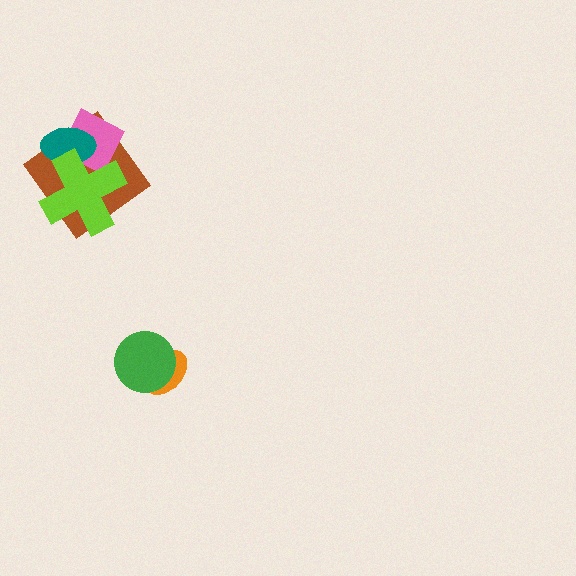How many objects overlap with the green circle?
1 object overlaps with the green circle.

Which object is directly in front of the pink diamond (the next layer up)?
The teal ellipse is directly in front of the pink diamond.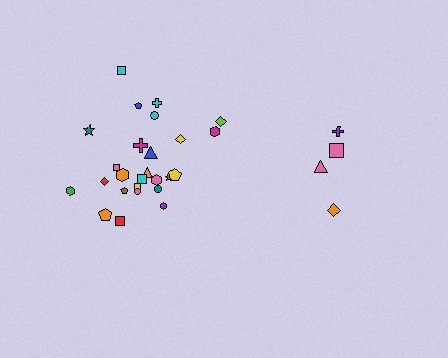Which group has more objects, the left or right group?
The left group.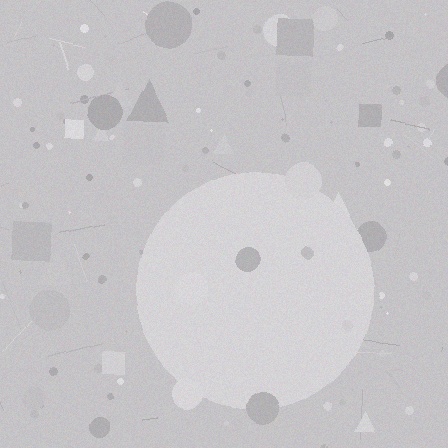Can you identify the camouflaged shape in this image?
The camouflaged shape is a circle.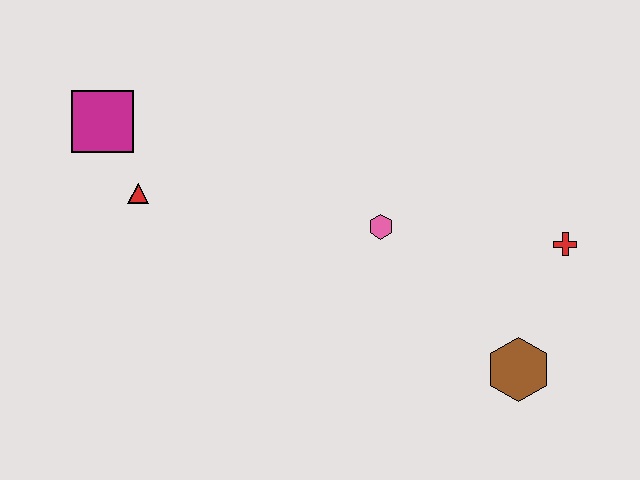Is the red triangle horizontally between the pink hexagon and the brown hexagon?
No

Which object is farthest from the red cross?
The magenta square is farthest from the red cross.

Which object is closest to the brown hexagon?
The red cross is closest to the brown hexagon.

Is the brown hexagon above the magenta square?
No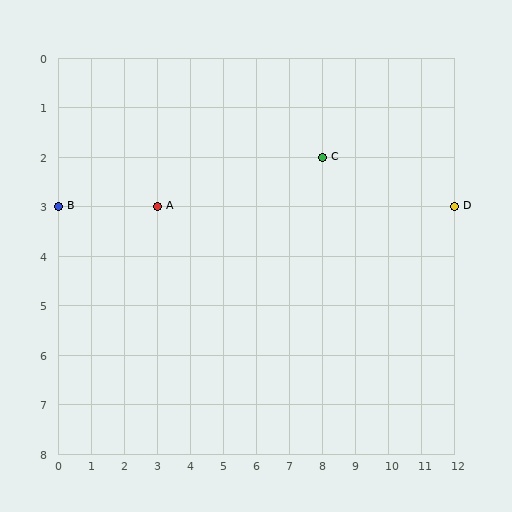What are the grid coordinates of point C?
Point C is at grid coordinates (8, 2).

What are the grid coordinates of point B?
Point B is at grid coordinates (0, 3).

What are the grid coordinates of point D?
Point D is at grid coordinates (12, 3).